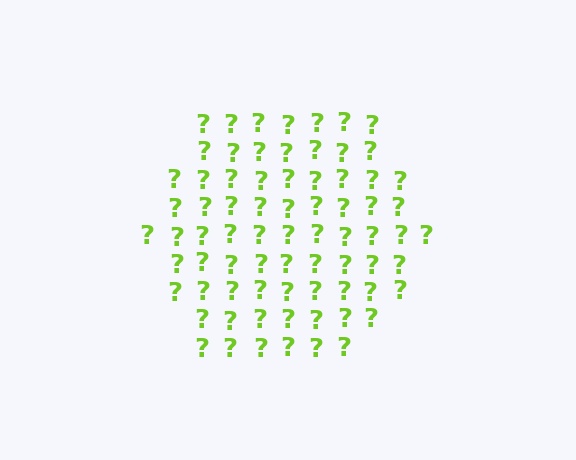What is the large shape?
The large shape is a hexagon.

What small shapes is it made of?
It is made of small question marks.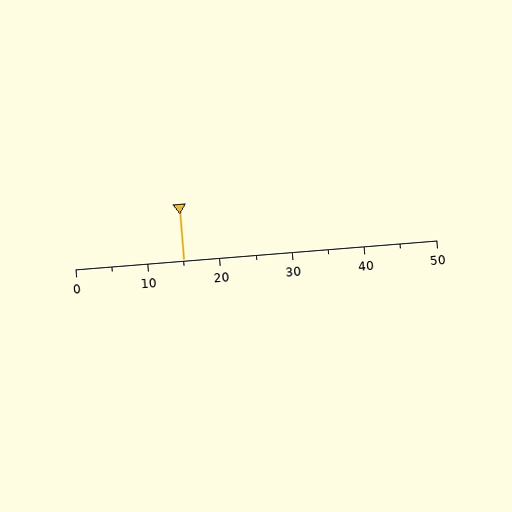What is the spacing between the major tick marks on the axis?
The major ticks are spaced 10 apart.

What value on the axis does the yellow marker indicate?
The marker indicates approximately 15.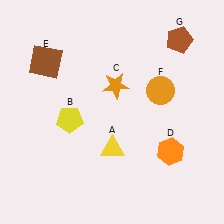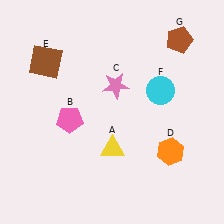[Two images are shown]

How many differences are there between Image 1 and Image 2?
There are 3 differences between the two images.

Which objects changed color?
B changed from yellow to pink. C changed from orange to pink. F changed from orange to cyan.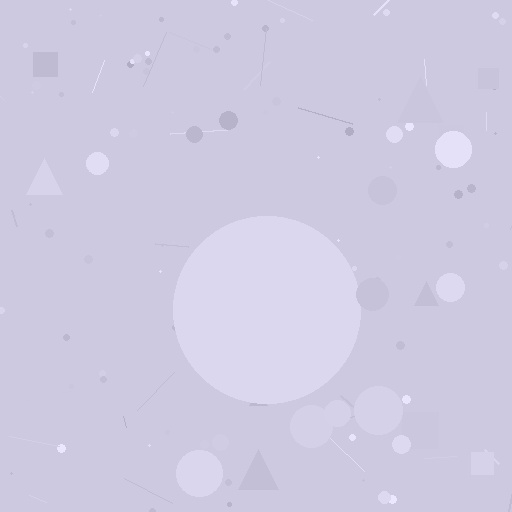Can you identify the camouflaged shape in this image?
The camouflaged shape is a circle.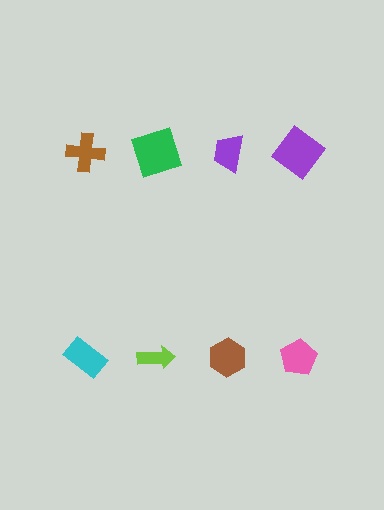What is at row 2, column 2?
A lime arrow.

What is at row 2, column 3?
A brown hexagon.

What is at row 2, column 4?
A pink pentagon.